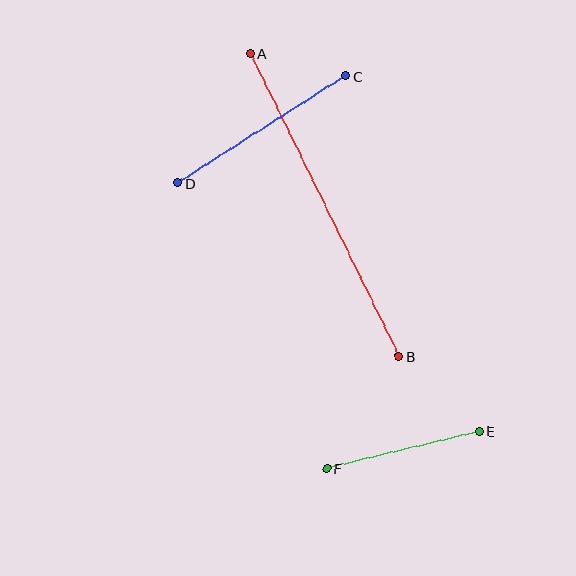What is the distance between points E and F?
The distance is approximately 157 pixels.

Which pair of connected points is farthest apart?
Points A and B are farthest apart.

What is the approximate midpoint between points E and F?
The midpoint is at approximately (403, 450) pixels.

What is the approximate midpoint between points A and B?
The midpoint is at approximately (325, 205) pixels.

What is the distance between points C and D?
The distance is approximately 199 pixels.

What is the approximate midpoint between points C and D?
The midpoint is at approximately (262, 130) pixels.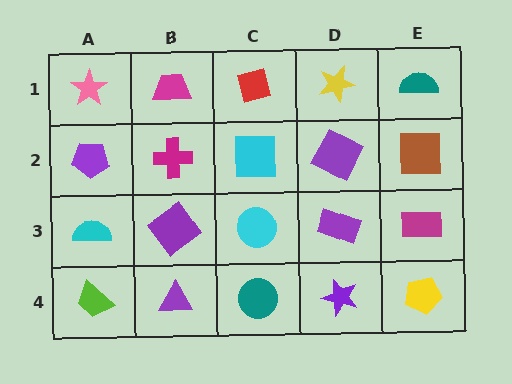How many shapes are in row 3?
5 shapes.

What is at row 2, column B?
A magenta cross.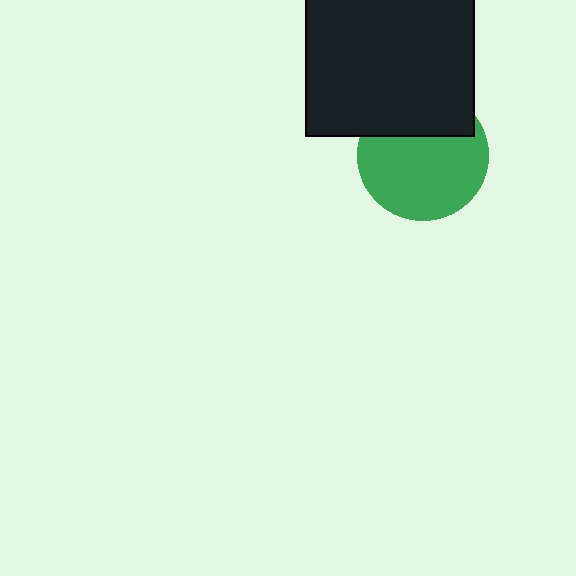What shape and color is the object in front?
The object in front is a black rectangle.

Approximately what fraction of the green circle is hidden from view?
Roughly 32% of the green circle is hidden behind the black rectangle.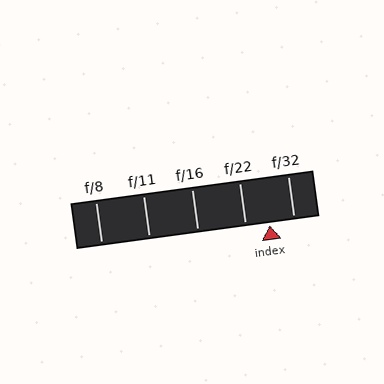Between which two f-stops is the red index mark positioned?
The index mark is between f/22 and f/32.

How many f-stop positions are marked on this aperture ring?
There are 5 f-stop positions marked.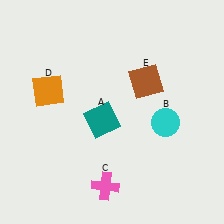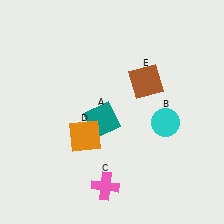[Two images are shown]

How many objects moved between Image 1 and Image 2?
1 object moved between the two images.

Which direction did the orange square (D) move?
The orange square (D) moved down.